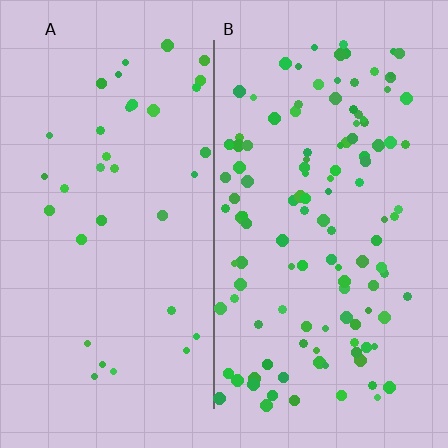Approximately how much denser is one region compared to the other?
Approximately 3.4× — region B over region A.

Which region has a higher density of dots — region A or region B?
B (the right).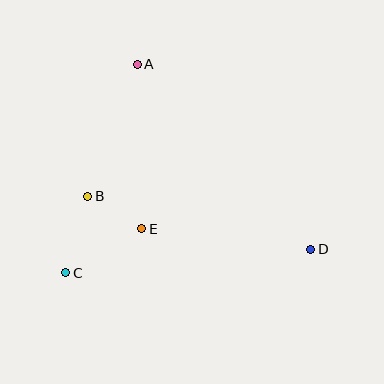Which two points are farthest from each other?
Points A and D are farthest from each other.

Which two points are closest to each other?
Points B and E are closest to each other.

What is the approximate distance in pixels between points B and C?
The distance between B and C is approximately 80 pixels.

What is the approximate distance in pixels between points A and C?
The distance between A and C is approximately 220 pixels.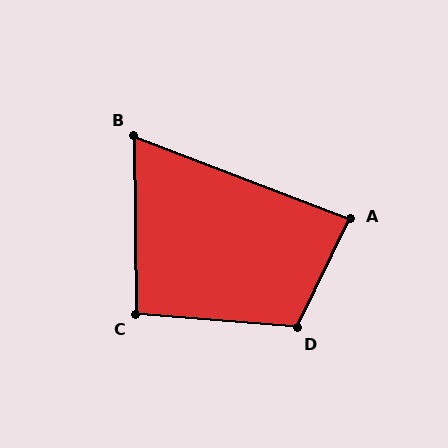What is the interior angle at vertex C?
Approximately 95 degrees (obtuse).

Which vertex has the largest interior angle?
D, at approximately 111 degrees.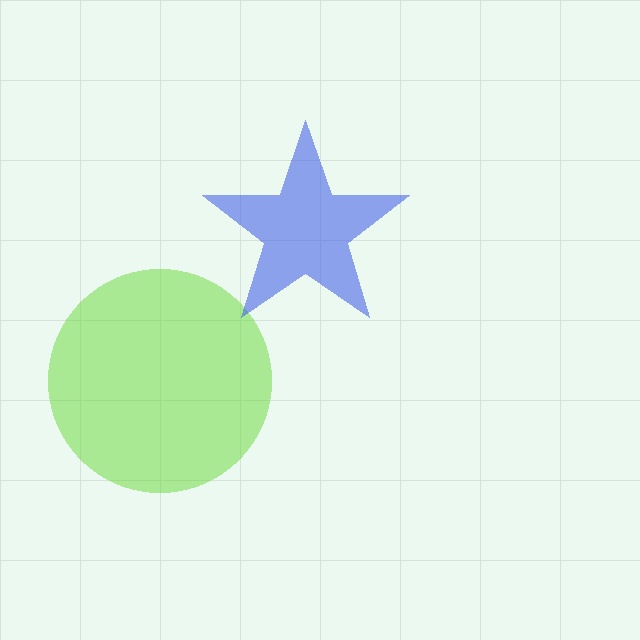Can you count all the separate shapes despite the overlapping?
Yes, there are 2 separate shapes.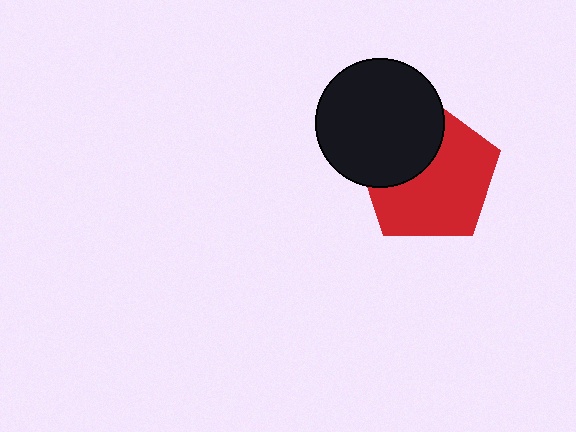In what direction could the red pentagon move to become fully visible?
The red pentagon could move toward the lower-right. That would shift it out from behind the black circle entirely.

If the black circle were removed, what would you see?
You would see the complete red pentagon.